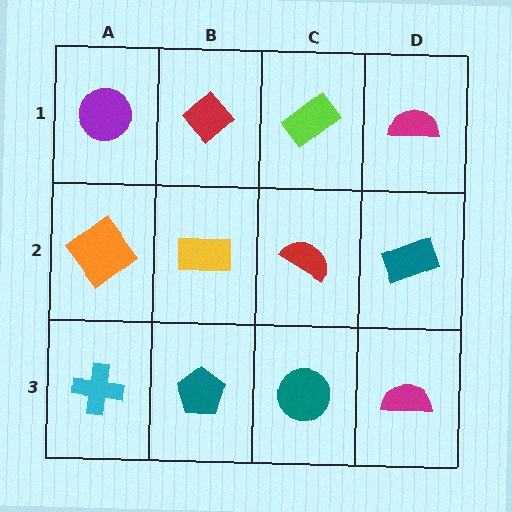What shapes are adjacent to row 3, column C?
A red semicircle (row 2, column C), a teal pentagon (row 3, column B), a magenta semicircle (row 3, column D).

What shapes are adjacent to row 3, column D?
A teal rectangle (row 2, column D), a teal circle (row 3, column C).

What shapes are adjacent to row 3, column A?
An orange diamond (row 2, column A), a teal pentagon (row 3, column B).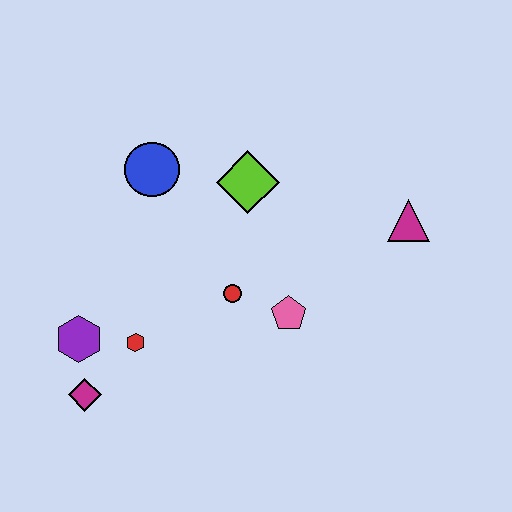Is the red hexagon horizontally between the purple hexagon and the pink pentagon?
Yes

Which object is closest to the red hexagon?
The purple hexagon is closest to the red hexagon.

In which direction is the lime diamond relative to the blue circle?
The lime diamond is to the right of the blue circle.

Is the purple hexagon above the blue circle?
No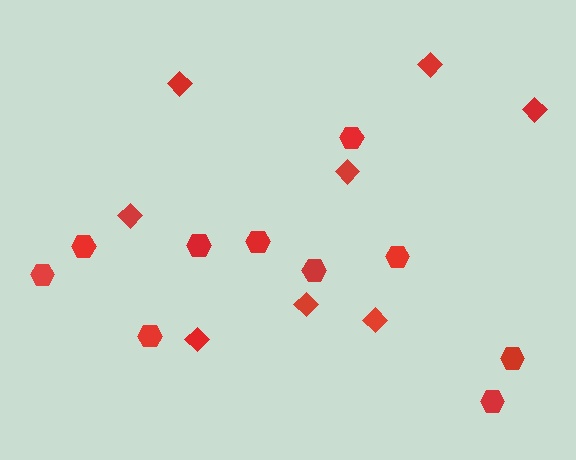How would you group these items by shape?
There are 2 groups: one group of diamonds (8) and one group of hexagons (10).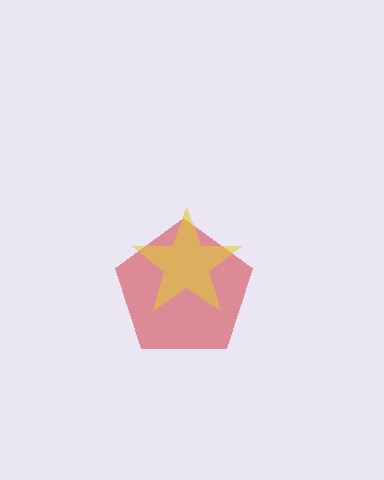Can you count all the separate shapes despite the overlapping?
Yes, there are 2 separate shapes.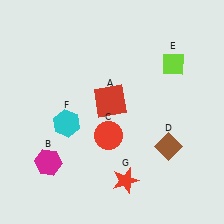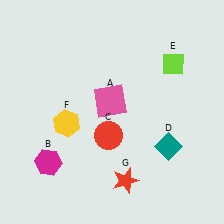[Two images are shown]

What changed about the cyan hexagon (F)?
In Image 1, F is cyan. In Image 2, it changed to yellow.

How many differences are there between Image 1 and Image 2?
There are 3 differences between the two images.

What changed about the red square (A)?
In Image 1, A is red. In Image 2, it changed to pink.